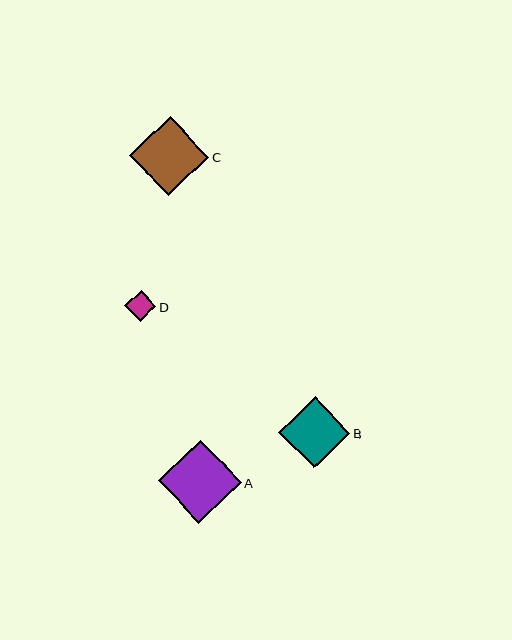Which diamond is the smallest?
Diamond D is the smallest with a size of approximately 31 pixels.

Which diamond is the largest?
Diamond A is the largest with a size of approximately 83 pixels.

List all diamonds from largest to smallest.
From largest to smallest: A, C, B, D.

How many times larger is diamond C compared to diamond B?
Diamond C is approximately 1.1 times the size of diamond B.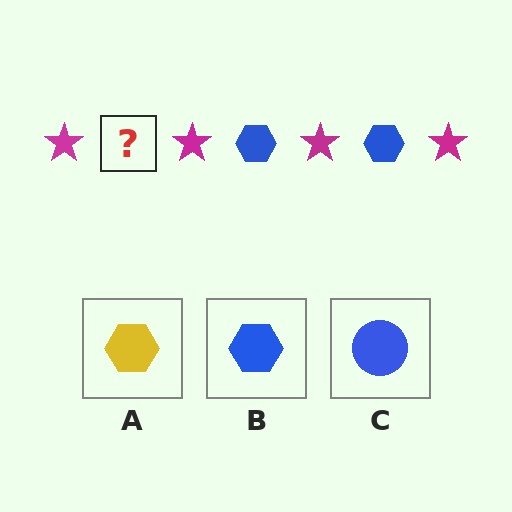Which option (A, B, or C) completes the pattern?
B.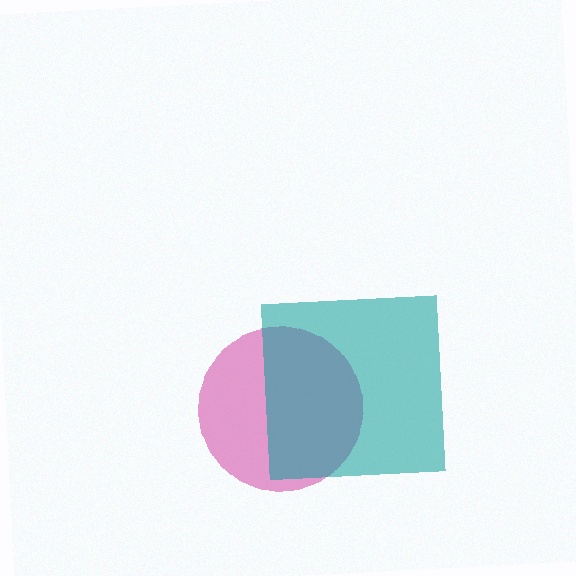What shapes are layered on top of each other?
The layered shapes are: a magenta circle, a teal square.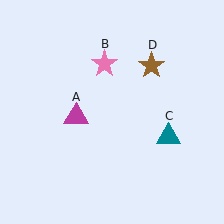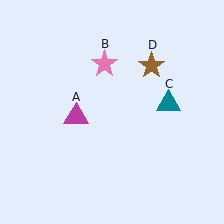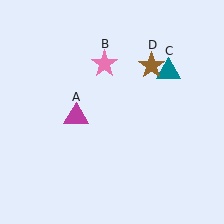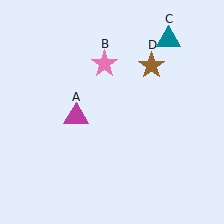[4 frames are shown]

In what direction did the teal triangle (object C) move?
The teal triangle (object C) moved up.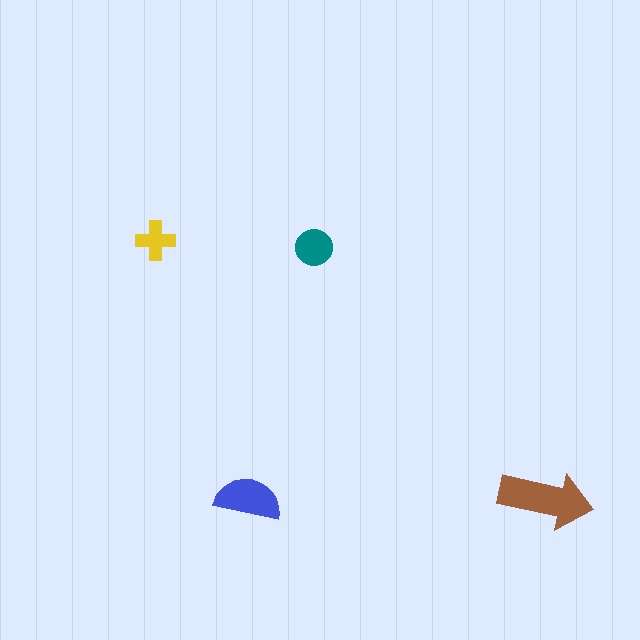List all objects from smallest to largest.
The yellow cross, the teal circle, the blue semicircle, the brown arrow.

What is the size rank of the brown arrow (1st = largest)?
1st.